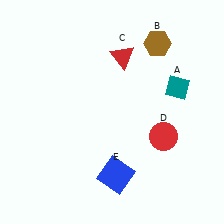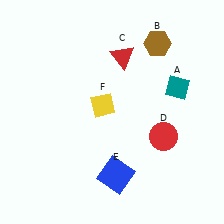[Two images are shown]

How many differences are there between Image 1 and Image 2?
There is 1 difference between the two images.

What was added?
A yellow diamond (F) was added in Image 2.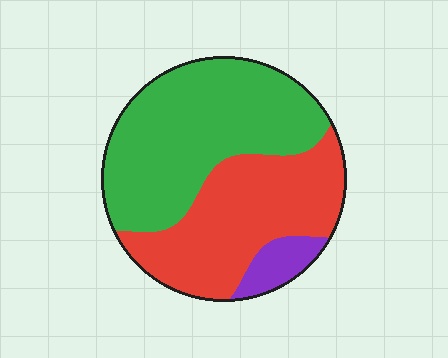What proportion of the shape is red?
Red takes up about two fifths (2/5) of the shape.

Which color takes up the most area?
Green, at roughly 50%.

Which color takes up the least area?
Purple, at roughly 5%.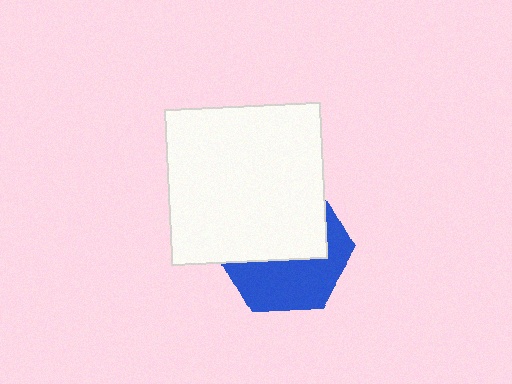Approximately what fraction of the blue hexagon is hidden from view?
Roughly 54% of the blue hexagon is hidden behind the white square.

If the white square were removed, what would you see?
You would see the complete blue hexagon.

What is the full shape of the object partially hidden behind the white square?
The partially hidden object is a blue hexagon.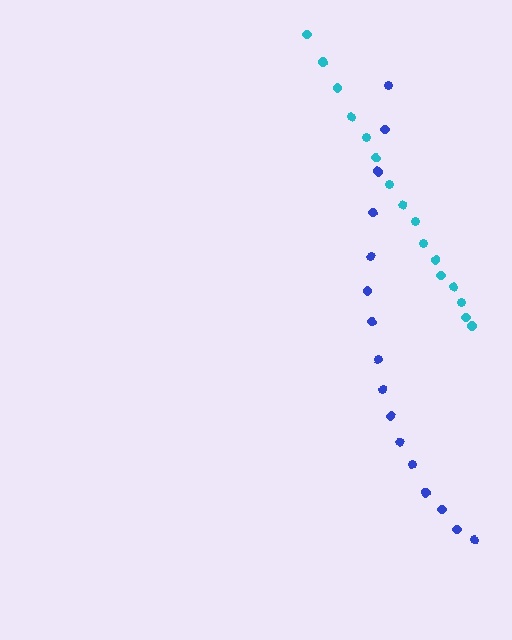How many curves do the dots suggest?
There are 2 distinct paths.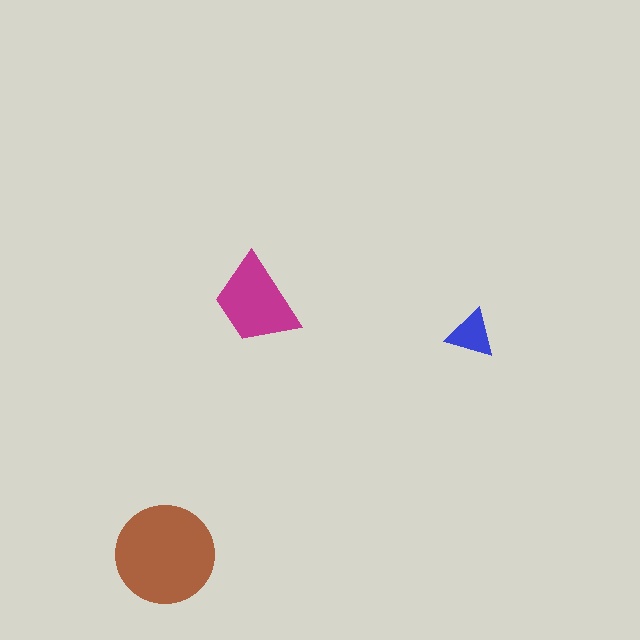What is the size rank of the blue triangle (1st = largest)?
3rd.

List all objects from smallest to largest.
The blue triangle, the magenta trapezoid, the brown circle.